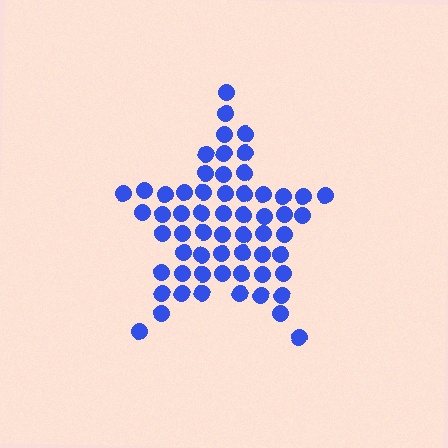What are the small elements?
The small elements are circles.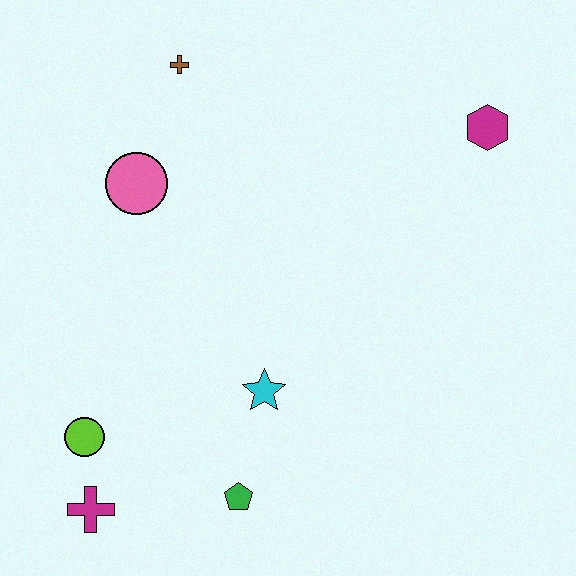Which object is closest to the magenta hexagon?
The brown cross is closest to the magenta hexagon.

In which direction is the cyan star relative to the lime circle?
The cyan star is to the right of the lime circle.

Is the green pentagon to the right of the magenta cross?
Yes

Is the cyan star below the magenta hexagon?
Yes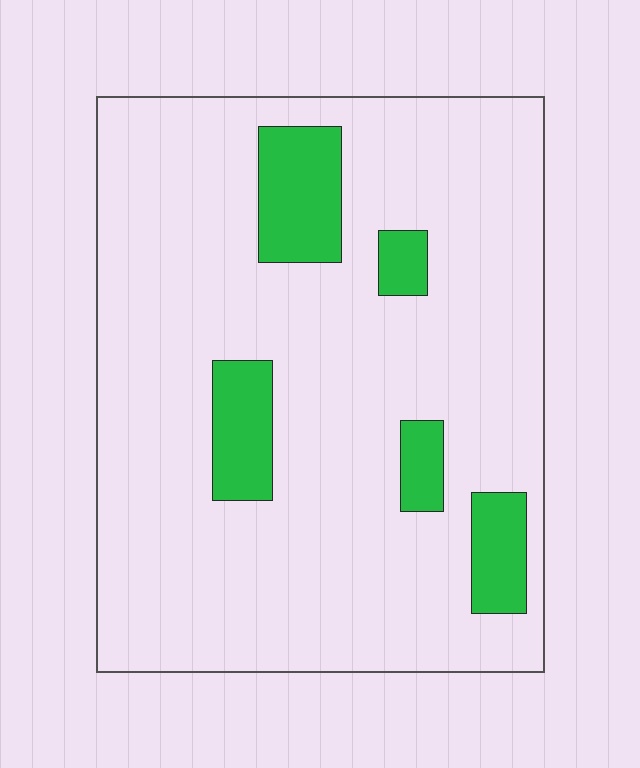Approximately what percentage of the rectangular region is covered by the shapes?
Approximately 15%.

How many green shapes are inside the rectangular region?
5.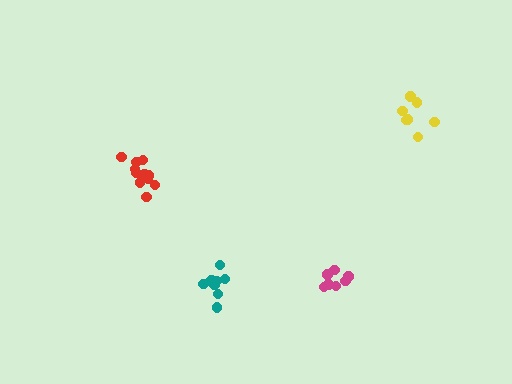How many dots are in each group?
Group 1: 7 dots, Group 2: 8 dots, Group 3: 7 dots, Group 4: 12 dots (34 total).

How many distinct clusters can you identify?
There are 4 distinct clusters.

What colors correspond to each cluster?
The clusters are colored: magenta, teal, yellow, red.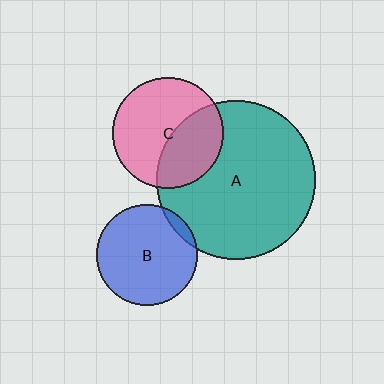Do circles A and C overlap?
Yes.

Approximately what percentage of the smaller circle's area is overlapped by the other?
Approximately 40%.